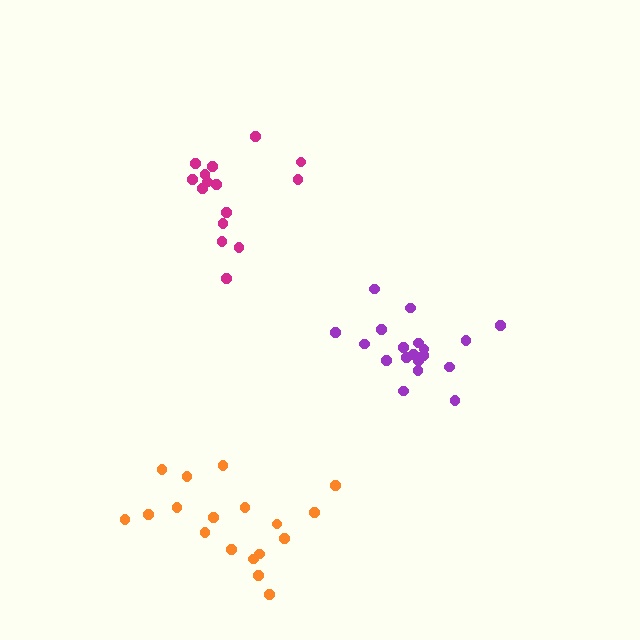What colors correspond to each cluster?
The clusters are colored: purple, magenta, orange.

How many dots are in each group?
Group 1: 19 dots, Group 2: 15 dots, Group 3: 18 dots (52 total).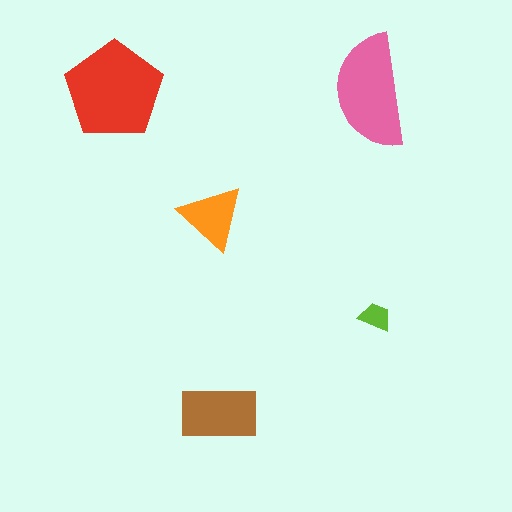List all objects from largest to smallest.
The red pentagon, the pink semicircle, the brown rectangle, the orange triangle, the lime trapezoid.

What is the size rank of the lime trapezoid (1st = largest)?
5th.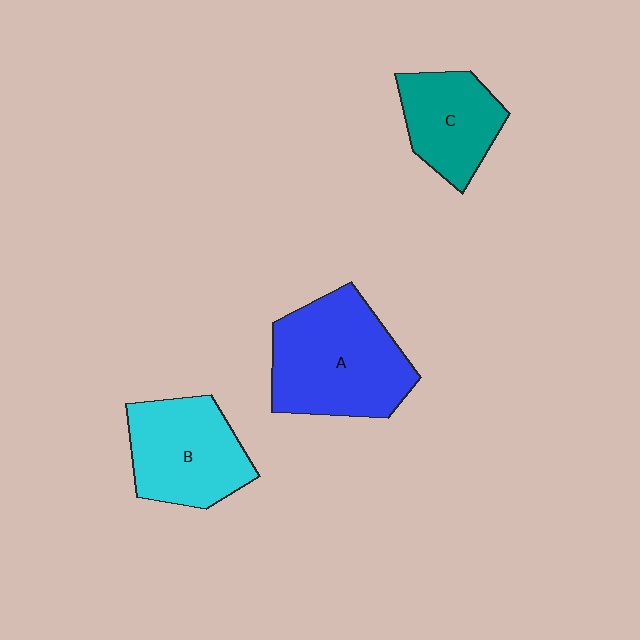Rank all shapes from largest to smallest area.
From largest to smallest: A (blue), B (cyan), C (teal).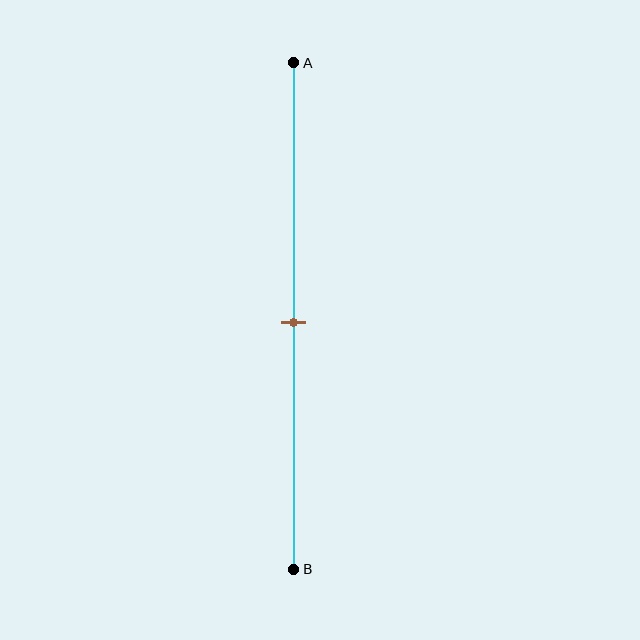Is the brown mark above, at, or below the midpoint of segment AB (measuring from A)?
The brown mark is approximately at the midpoint of segment AB.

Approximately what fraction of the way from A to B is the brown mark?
The brown mark is approximately 50% of the way from A to B.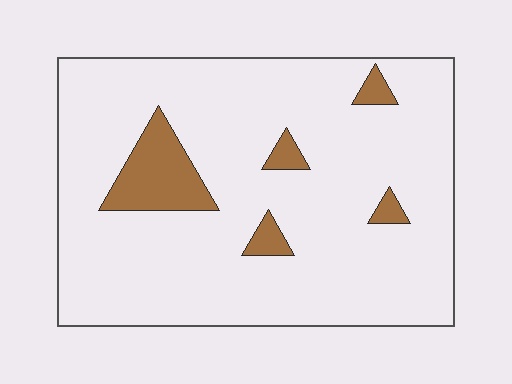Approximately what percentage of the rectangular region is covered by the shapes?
Approximately 10%.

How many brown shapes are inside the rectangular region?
5.